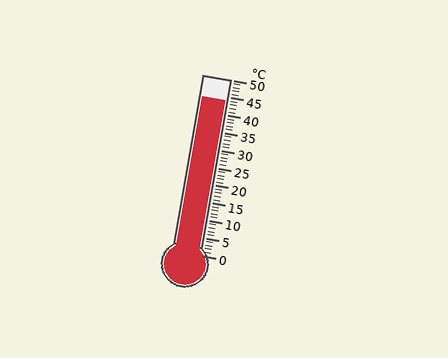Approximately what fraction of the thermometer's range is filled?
The thermometer is filled to approximately 90% of its range.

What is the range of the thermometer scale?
The thermometer scale ranges from 0°C to 50°C.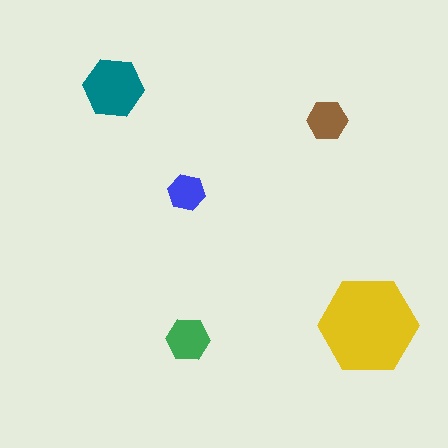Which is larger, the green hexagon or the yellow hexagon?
The yellow one.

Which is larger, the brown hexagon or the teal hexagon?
The teal one.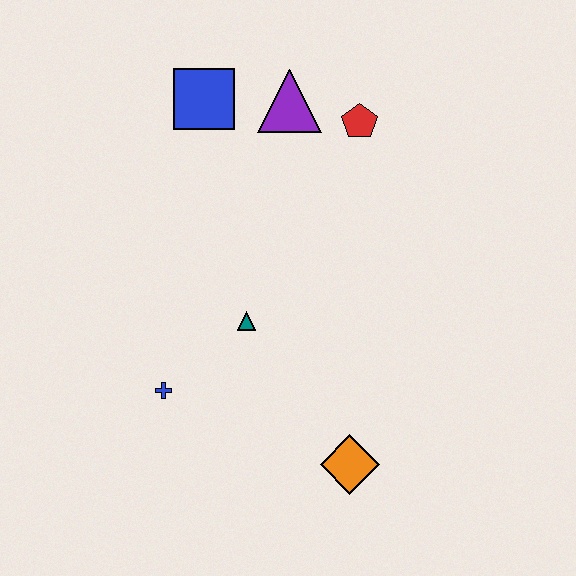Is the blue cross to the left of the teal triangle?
Yes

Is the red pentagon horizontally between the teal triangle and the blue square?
No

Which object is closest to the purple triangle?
The red pentagon is closest to the purple triangle.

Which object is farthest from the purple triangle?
The orange diamond is farthest from the purple triangle.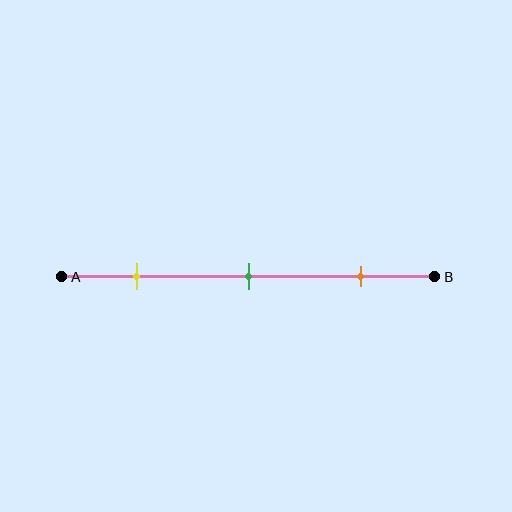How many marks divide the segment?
There are 3 marks dividing the segment.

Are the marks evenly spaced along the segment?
Yes, the marks are approximately evenly spaced.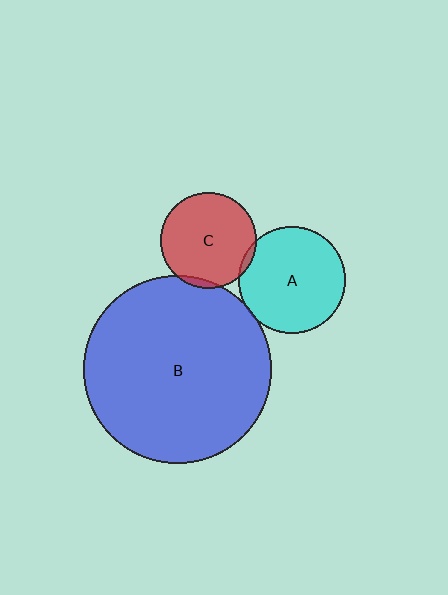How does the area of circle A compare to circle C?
Approximately 1.2 times.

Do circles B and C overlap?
Yes.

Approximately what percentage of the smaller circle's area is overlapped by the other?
Approximately 5%.